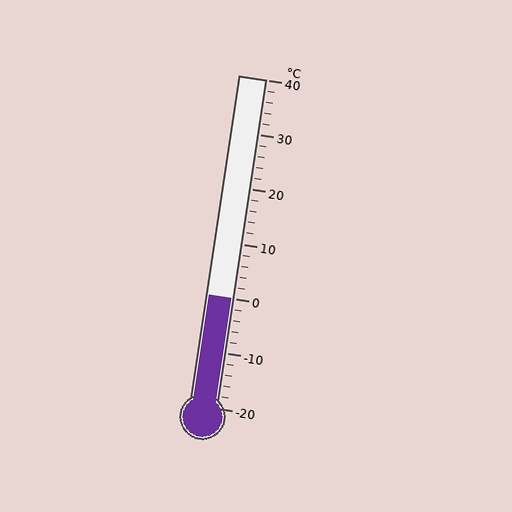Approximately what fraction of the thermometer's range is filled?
The thermometer is filled to approximately 35% of its range.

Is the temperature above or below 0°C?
The temperature is at 0°C.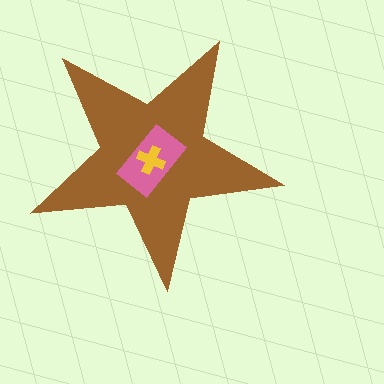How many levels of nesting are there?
3.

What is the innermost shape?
The yellow cross.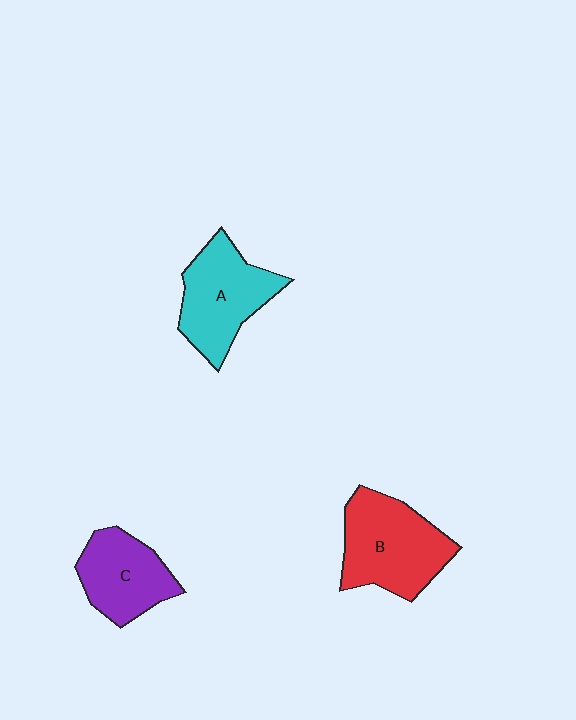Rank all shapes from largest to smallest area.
From largest to smallest: B (red), A (cyan), C (purple).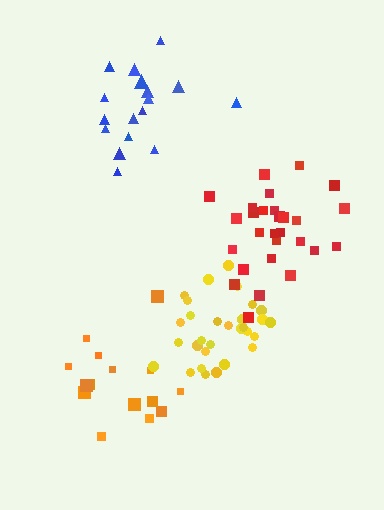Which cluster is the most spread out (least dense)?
Blue.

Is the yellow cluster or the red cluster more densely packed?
Yellow.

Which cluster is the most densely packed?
Yellow.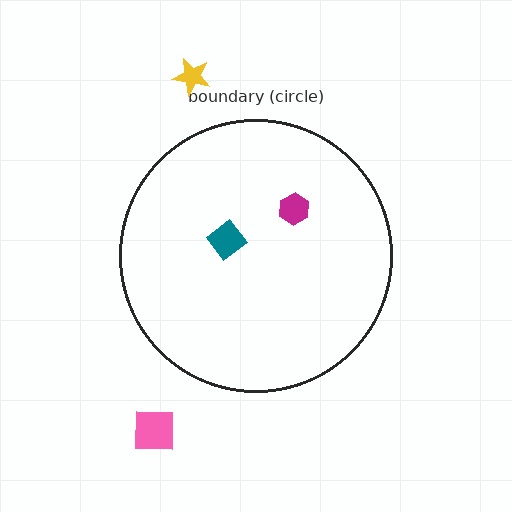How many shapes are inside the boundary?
2 inside, 2 outside.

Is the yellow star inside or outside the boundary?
Outside.